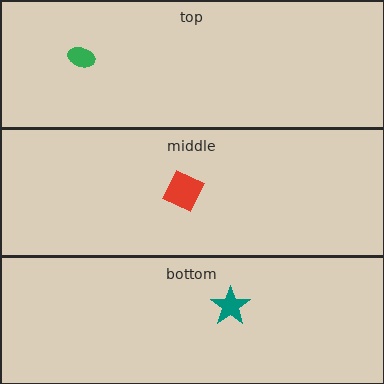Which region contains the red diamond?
The middle region.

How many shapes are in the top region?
1.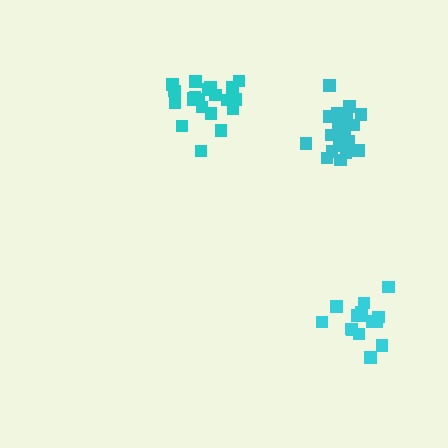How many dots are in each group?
Group 1: 21 dots, Group 2: 20 dots, Group 3: 15 dots (56 total).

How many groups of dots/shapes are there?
There are 3 groups.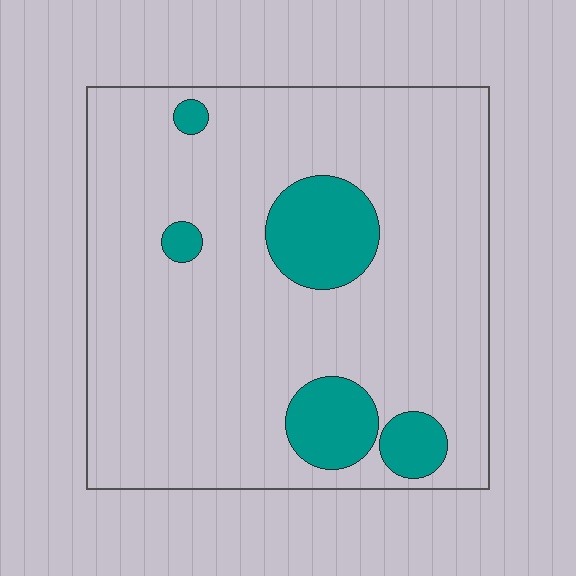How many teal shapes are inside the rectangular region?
5.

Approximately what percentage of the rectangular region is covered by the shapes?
Approximately 15%.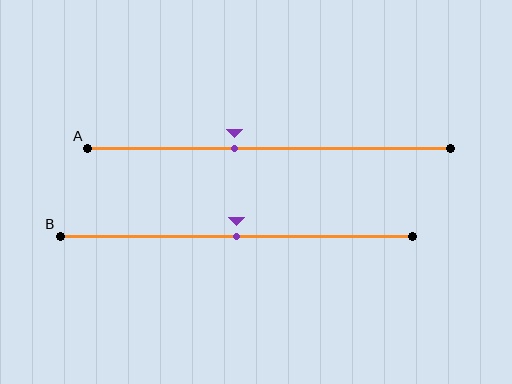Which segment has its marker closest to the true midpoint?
Segment B has its marker closest to the true midpoint.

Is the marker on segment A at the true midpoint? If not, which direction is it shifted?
No, the marker on segment A is shifted to the left by about 10% of the segment length.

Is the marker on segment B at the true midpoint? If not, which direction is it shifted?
Yes, the marker on segment B is at the true midpoint.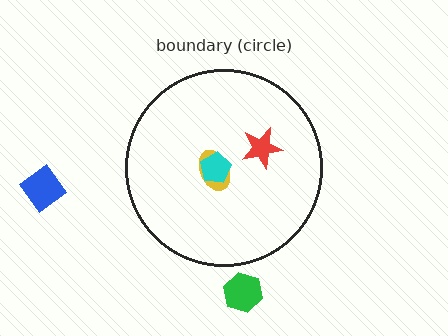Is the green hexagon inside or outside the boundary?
Outside.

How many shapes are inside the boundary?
3 inside, 2 outside.